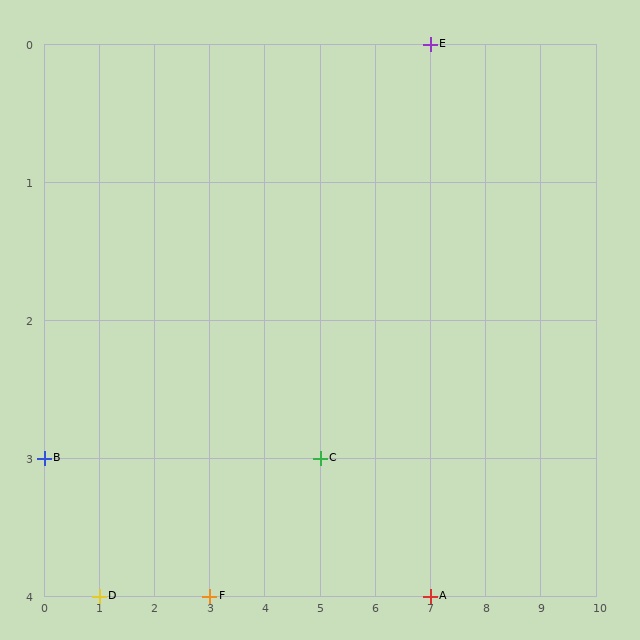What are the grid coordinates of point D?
Point D is at grid coordinates (1, 4).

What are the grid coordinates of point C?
Point C is at grid coordinates (5, 3).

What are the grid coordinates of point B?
Point B is at grid coordinates (0, 3).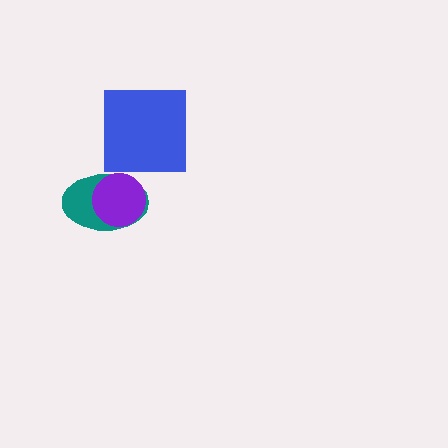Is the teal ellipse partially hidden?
Yes, it is partially covered by another shape.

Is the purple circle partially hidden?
No, no other shape covers it.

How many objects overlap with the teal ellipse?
1 object overlaps with the teal ellipse.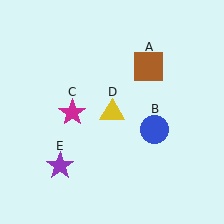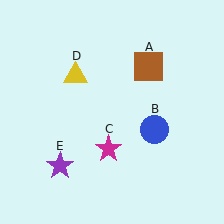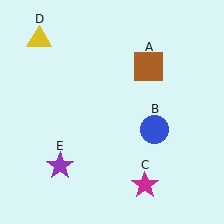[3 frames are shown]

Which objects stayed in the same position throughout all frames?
Brown square (object A) and blue circle (object B) and purple star (object E) remained stationary.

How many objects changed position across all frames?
2 objects changed position: magenta star (object C), yellow triangle (object D).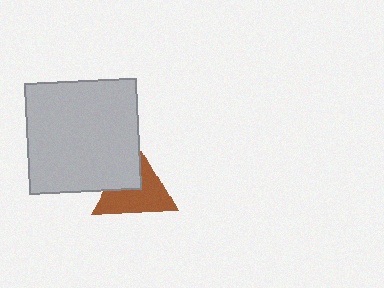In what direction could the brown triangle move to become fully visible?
The brown triangle could move toward the lower-right. That would shift it out from behind the light gray square entirely.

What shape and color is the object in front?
The object in front is a light gray square.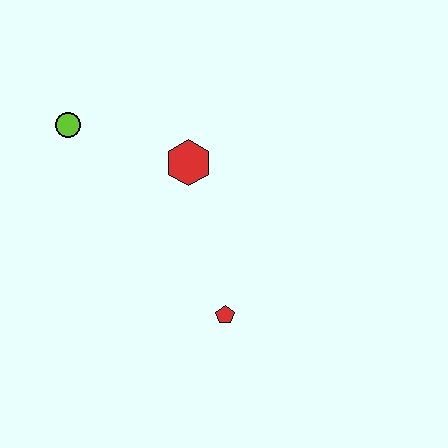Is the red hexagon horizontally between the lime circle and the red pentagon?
Yes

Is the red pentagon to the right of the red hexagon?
Yes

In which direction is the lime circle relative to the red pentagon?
The lime circle is above the red pentagon.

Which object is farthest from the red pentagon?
The lime circle is farthest from the red pentagon.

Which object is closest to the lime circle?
The red hexagon is closest to the lime circle.